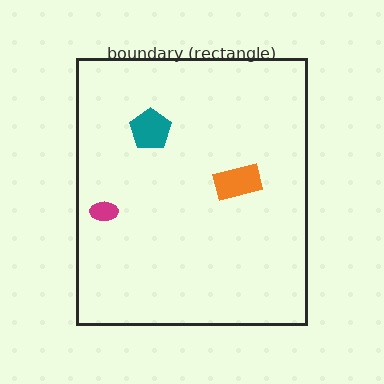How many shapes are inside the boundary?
3 inside, 0 outside.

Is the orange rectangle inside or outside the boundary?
Inside.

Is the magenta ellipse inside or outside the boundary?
Inside.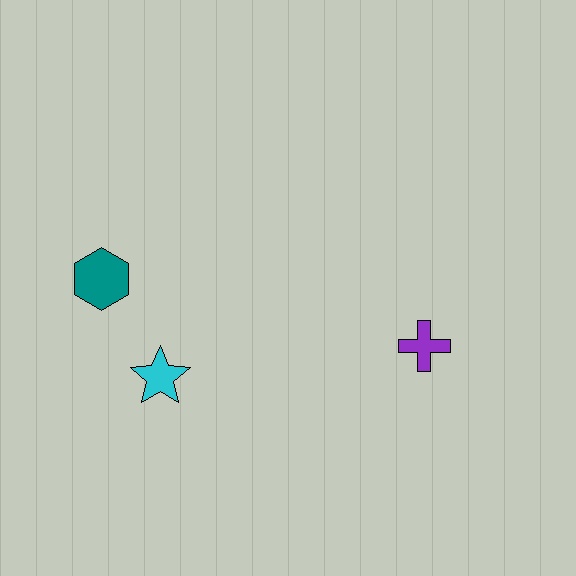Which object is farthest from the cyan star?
The purple cross is farthest from the cyan star.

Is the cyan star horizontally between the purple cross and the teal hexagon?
Yes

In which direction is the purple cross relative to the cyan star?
The purple cross is to the right of the cyan star.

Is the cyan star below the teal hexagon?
Yes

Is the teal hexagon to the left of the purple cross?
Yes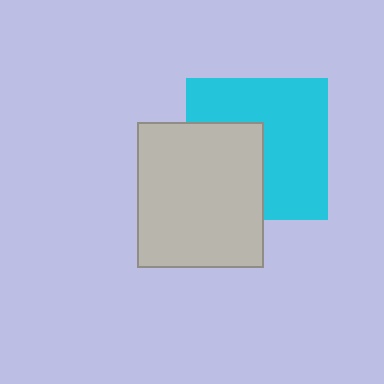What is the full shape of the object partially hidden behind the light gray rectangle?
The partially hidden object is a cyan square.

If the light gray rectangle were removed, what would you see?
You would see the complete cyan square.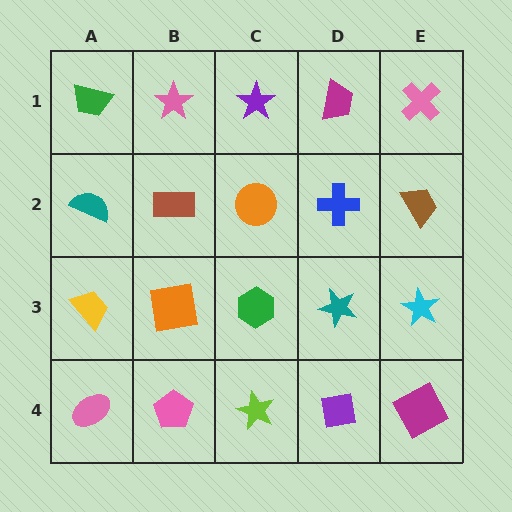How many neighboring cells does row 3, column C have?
4.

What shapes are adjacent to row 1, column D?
A blue cross (row 2, column D), a purple star (row 1, column C), a pink cross (row 1, column E).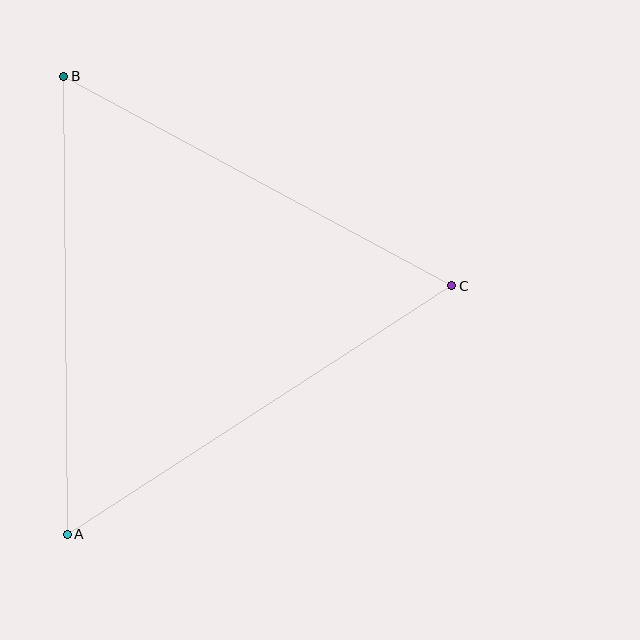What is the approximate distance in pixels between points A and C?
The distance between A and C is approximately 458 pixels.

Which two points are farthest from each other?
Points A and B are farthest from each other.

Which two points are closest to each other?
Points B and C are closest to each other.